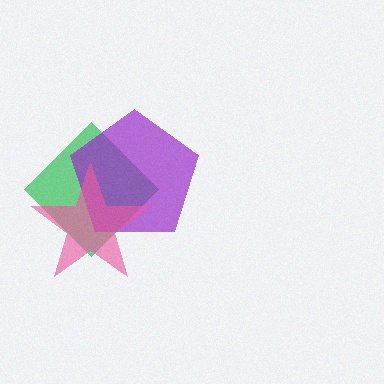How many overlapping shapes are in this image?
There are 3 overlapping shapes in the image.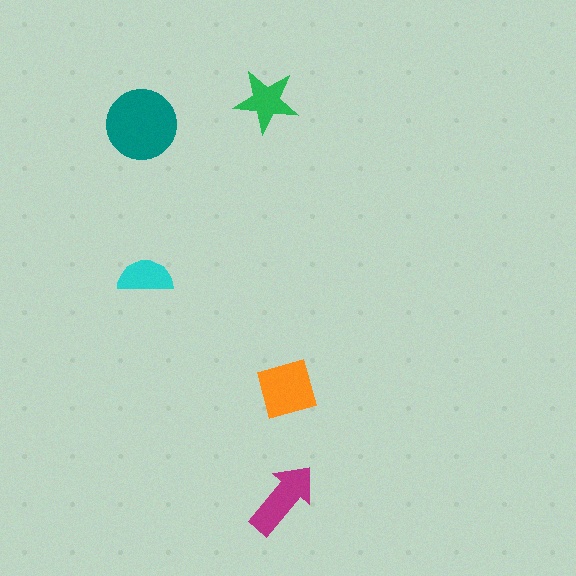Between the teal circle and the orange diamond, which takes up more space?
The teal circle.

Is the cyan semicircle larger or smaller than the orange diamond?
Smaller.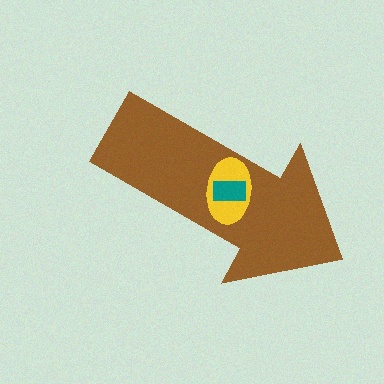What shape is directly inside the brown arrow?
The yellow ellipse.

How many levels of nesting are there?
3.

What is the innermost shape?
The teal rectangle.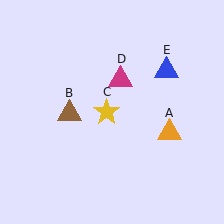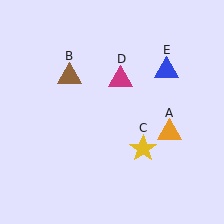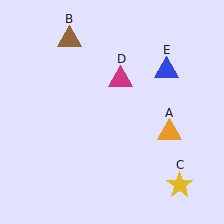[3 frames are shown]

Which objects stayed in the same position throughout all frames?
Orange triangle (object A) and magenta triangle (object D) and blue triangle (object E) remained stationary.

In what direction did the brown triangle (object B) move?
The brown triangle (object B) moved up.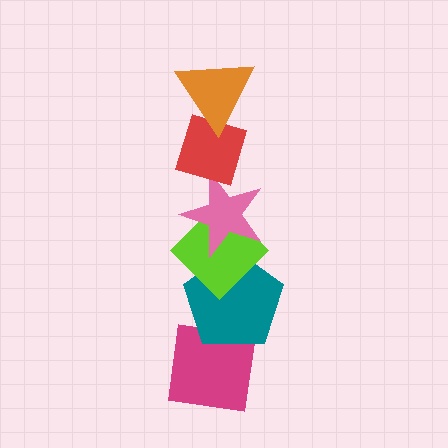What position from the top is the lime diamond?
The lime diamond is 4th from the top.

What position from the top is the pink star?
The pink star is 3rd from the top.